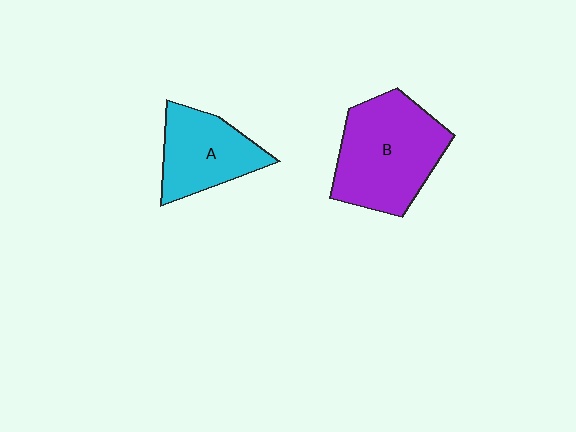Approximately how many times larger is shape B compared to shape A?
Approximately 1.5 times.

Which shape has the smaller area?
Shape A (cyan).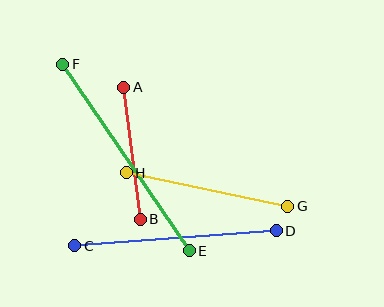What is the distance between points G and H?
The distance is approximately 165 pixels.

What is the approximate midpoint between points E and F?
The midpoint is at approximately (126, 157) pixels.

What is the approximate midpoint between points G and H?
The midpoint is at approximately (207, 189) pixels.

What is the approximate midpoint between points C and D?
The midpoint is at approximately (175, 238) pixels.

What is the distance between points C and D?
The distance is approximately 202 pixels.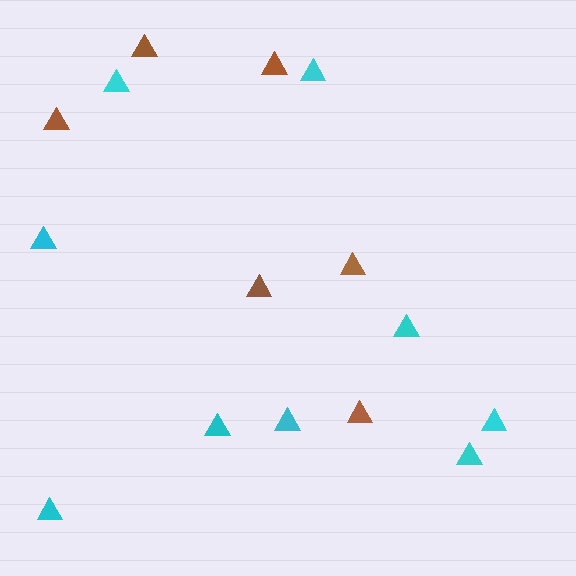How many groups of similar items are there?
There are 2 groups: one group of cyan triangles (9) and one group of brown triangles (6).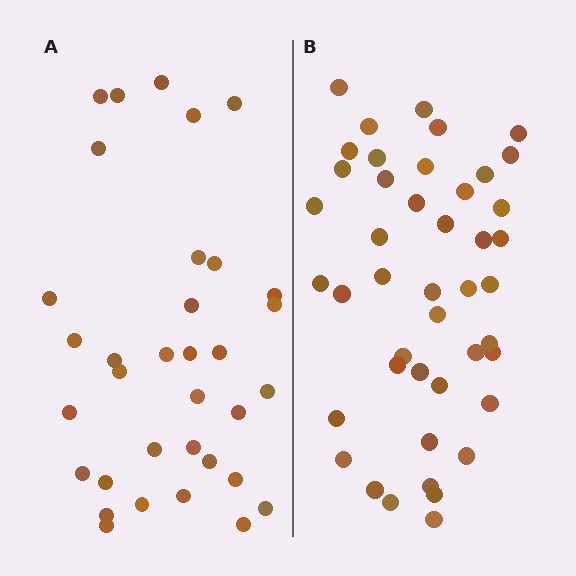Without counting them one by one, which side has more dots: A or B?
Region B (the right region) has more dots.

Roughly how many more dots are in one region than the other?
Region B has roughly 10 or so more dots than region A.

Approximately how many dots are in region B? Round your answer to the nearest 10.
About 40 dots. (The exact count is 44, which rounds to 40.)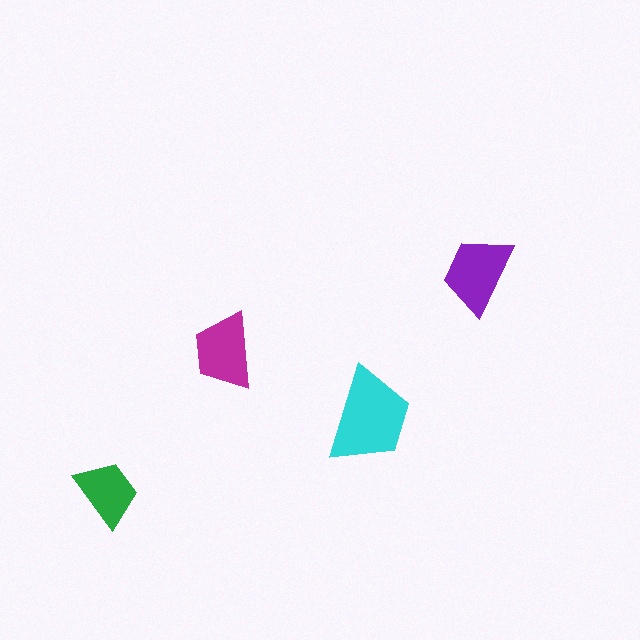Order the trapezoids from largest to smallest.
the cyan one, the purple one, the magenta one, the green one.